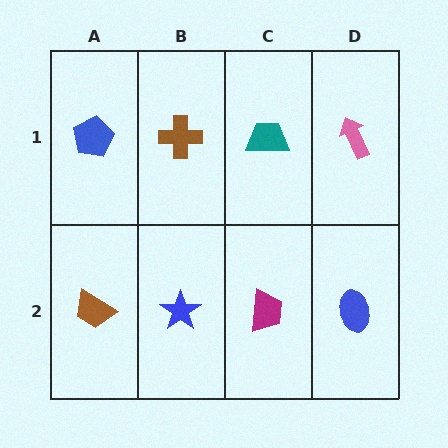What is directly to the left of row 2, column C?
A blue star.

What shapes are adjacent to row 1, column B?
A blue star (row 2, column B), a blue pentagon (row 1, column A), a teal trapezoid (row 1, column C).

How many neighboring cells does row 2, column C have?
3.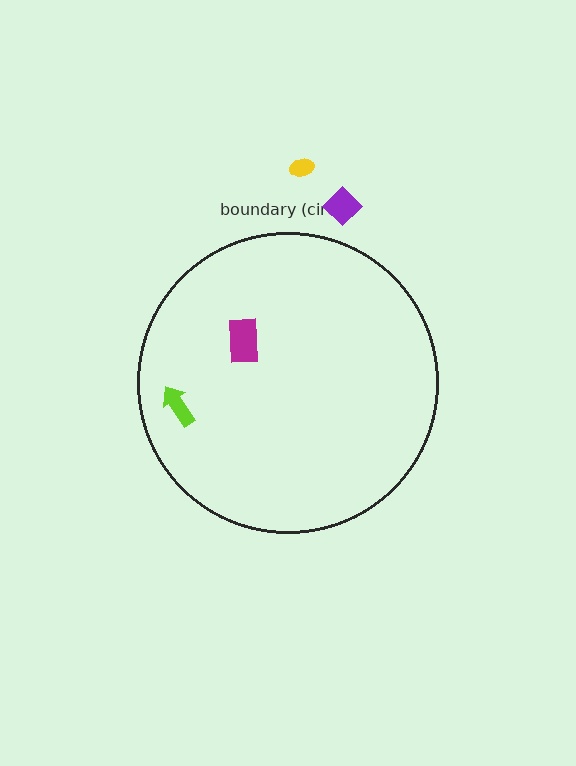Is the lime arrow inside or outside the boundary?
Inside.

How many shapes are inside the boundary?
2 inside, 2 outside.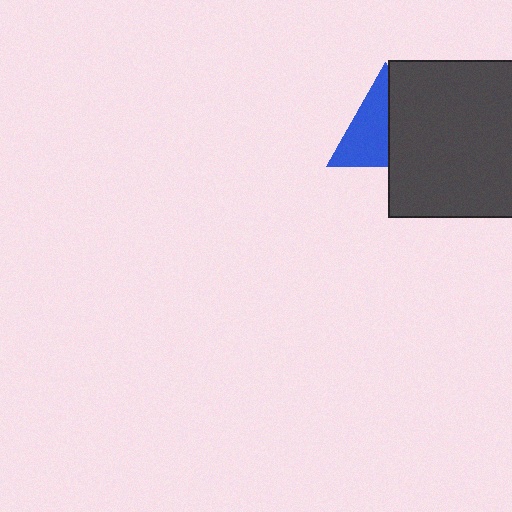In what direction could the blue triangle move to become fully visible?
The blue triangle could move left. That would shift it out from behind the dark gray square entirely.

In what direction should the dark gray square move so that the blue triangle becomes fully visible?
The dark gray square should move right. That is the shortest direction to clear the overlap and leave the blue triangle fully visible.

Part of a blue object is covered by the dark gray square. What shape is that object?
It is a triangle.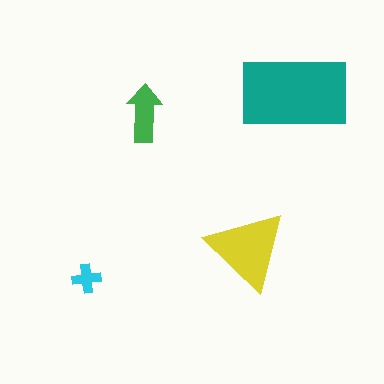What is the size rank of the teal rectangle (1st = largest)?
1st.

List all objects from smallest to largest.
The cyan cross, the green arrow, the yellow triangle, the teal rectangle.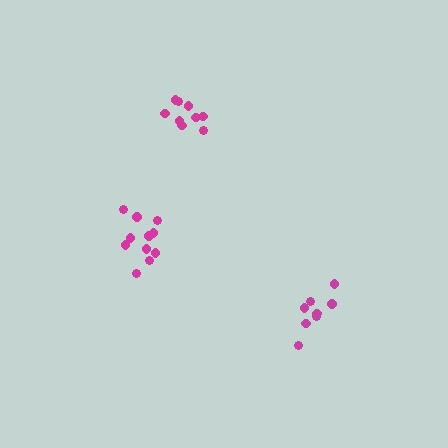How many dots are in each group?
Group 1: 8 dots, Group 2: 9 dots, Group 3: 11 dots (28 total).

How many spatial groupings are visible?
There are 3 spatial groupings.